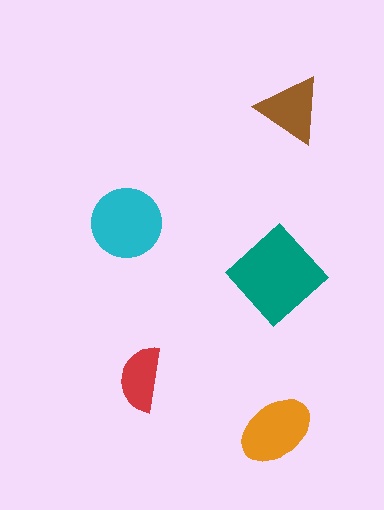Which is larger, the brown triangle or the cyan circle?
The cyan circle.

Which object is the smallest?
The red semicircle.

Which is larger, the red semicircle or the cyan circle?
The cyan circle.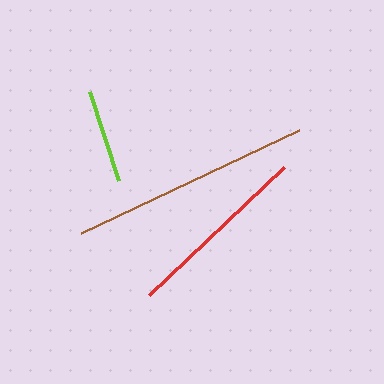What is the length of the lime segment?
The lime segment is approximately 94 pixels long.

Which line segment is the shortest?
The lime line is the shortest at approximately 94 pixels.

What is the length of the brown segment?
The brown segment is approximately 241 pixels long.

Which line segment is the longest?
The brown line is the longest at approximately 241 pixels.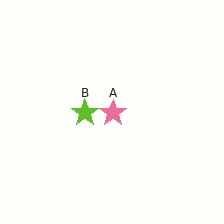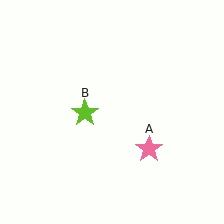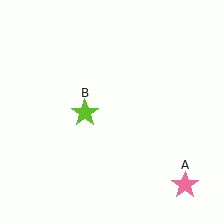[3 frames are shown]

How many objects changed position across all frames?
1 object changed position: pink star (object A).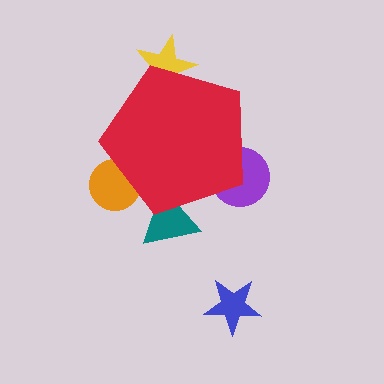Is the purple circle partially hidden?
Yes, the purple circle is partially hidden behind the red pentagon.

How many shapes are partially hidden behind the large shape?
4 shapes are partially hidden.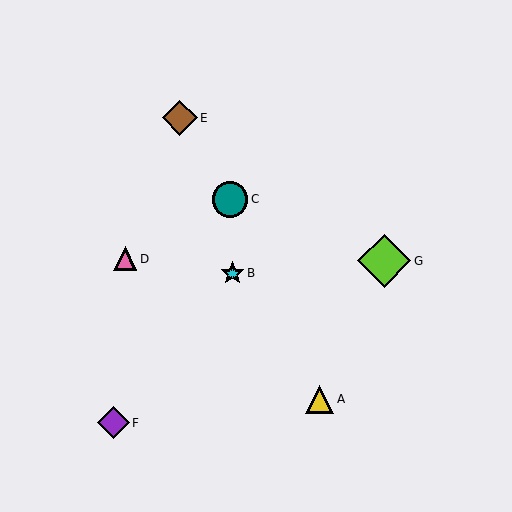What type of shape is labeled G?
Shape G is a lime diamond.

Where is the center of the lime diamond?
The center of the lime diamond is at (384, 261).